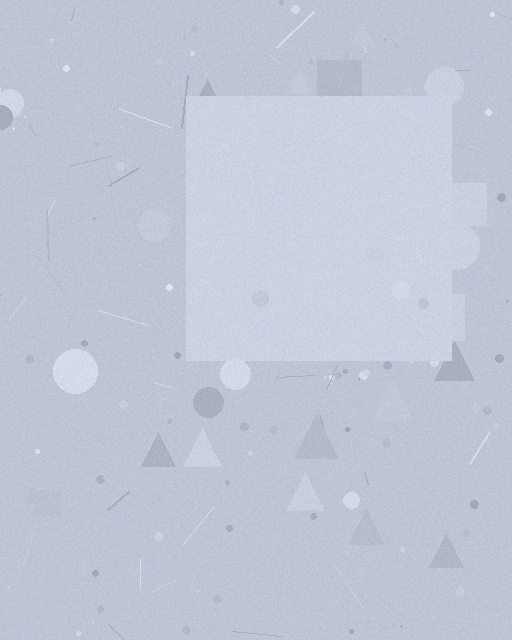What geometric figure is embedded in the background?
A square is embedded in the background.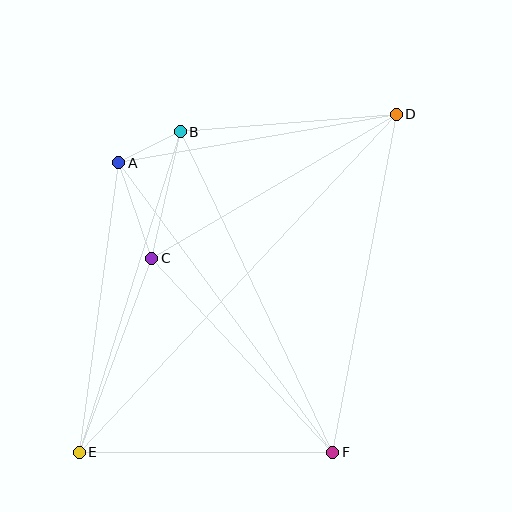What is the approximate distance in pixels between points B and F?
The distance between B and F is approximately 355 pixels.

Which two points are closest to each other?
Points A and B are closest to each other.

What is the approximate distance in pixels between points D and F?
The distance between D and F is approximately 344 pixels.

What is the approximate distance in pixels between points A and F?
The distance between A and F is approximately 360 pixels.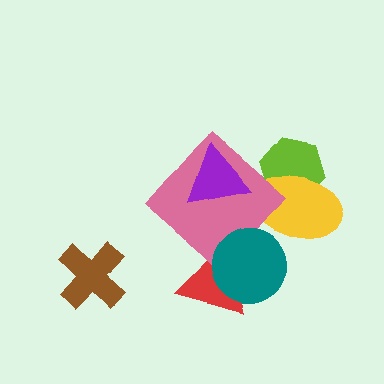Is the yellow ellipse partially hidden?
Yes, it is partially covered by another shape.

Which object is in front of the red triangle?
The teal circle is in front of the red triangle.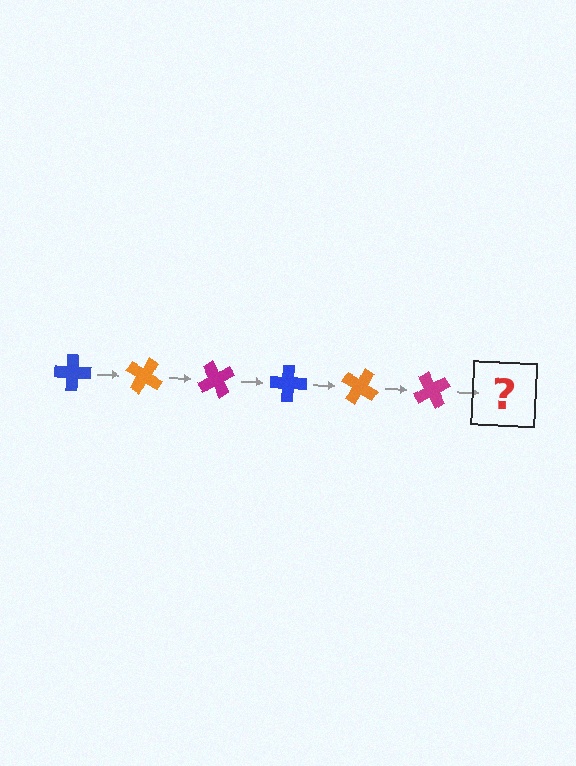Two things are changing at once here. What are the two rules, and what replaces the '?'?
The two rules are that it rotates 30 degrees each step and the color cycles through blue, orange, and magenta. The '?' should be a blue cross, rotated 180 degrees from the start.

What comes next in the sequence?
The next element should be a blue cross, rotated 180 degrees from the start.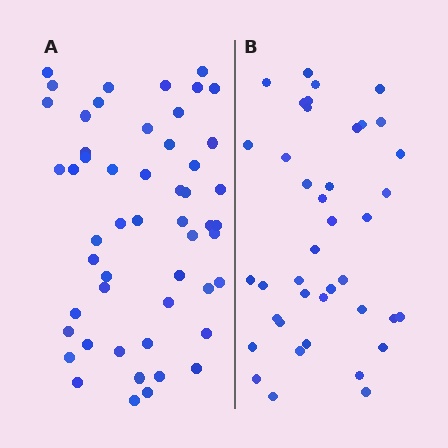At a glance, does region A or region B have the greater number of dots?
Region A (the left region) has more dots.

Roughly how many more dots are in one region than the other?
Region A has roughly 12 or so more dots than region B.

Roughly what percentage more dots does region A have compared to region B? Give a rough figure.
About 30% more.